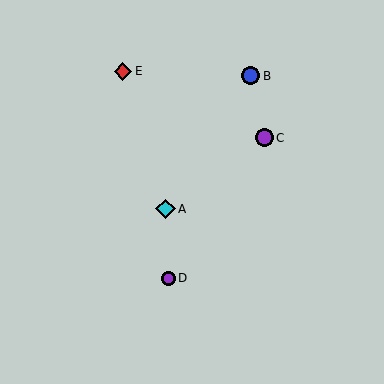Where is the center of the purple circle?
The center of the purple circle is at (168, 278).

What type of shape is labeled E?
Shape E is a red diamond.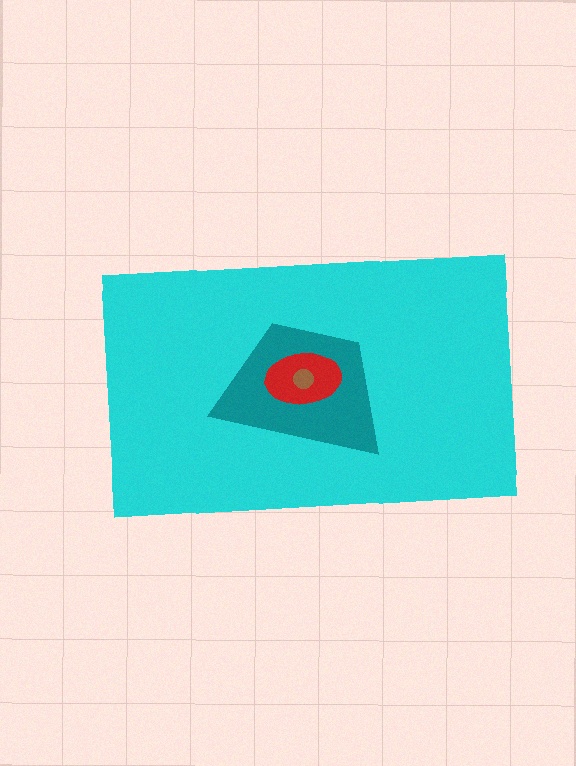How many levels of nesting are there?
4.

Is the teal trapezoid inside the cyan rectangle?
Yes.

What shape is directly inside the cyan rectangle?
The teal trapezoid.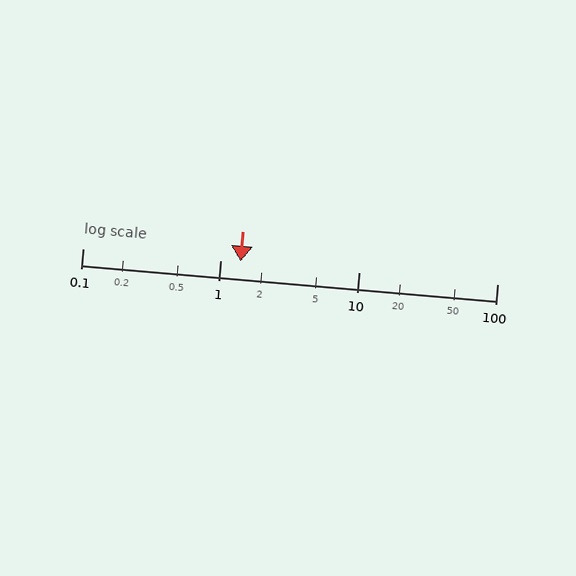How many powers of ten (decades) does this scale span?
The scale spans 3 decades, from 0.1 to 100.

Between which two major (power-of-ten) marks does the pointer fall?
The pointer is between 1 and 10.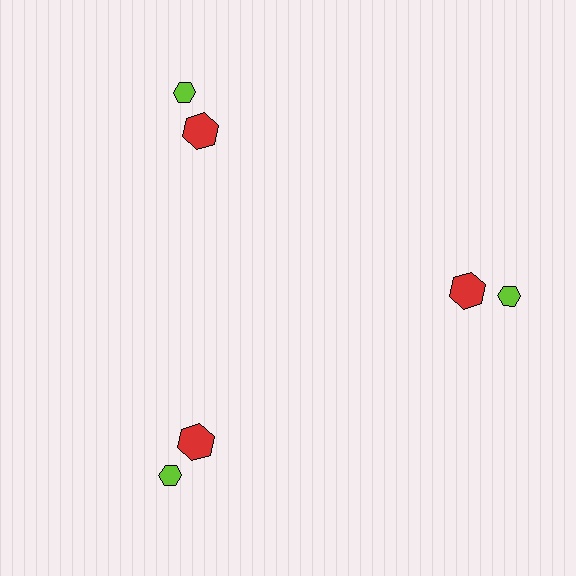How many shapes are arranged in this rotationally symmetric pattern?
There are 6 shapes, arranged in 3 groups of 2.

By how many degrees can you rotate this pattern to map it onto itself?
The pattern maps onto itself every 120 degrees of rotation.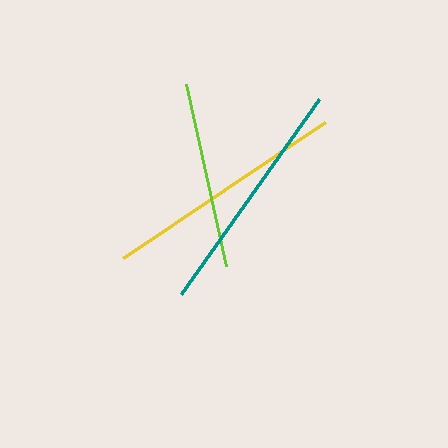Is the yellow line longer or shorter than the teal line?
The yellow line is longer than the teal line.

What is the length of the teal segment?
The teal segment is approximately 239 pixels long.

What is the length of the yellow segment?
The yellow segment is approximately 244 pixels long.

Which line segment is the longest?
The yellow line is the longest at approximately 244 pixels.